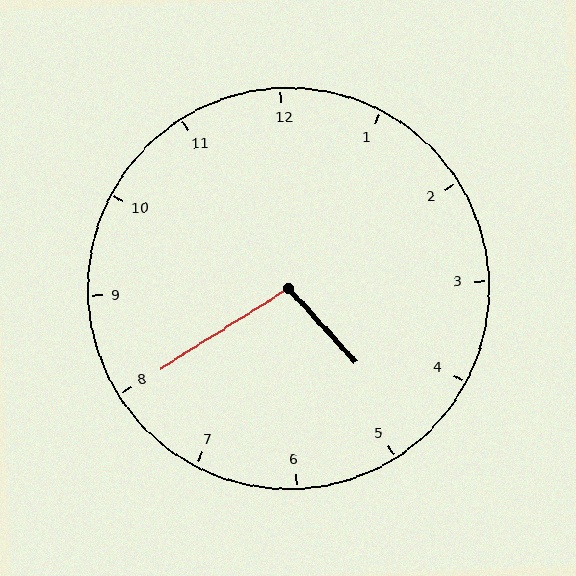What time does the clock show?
4:40.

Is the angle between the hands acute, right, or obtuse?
It is obtuse.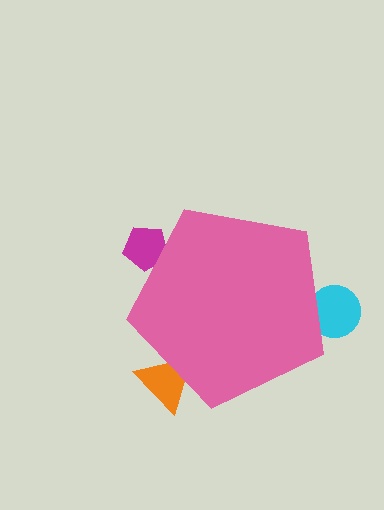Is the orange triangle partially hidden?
Yes, the orange triangle is partially hidden behind the pink pentagon.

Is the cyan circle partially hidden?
Yes, the cyan circle is partially hidden behind the pink pentagon.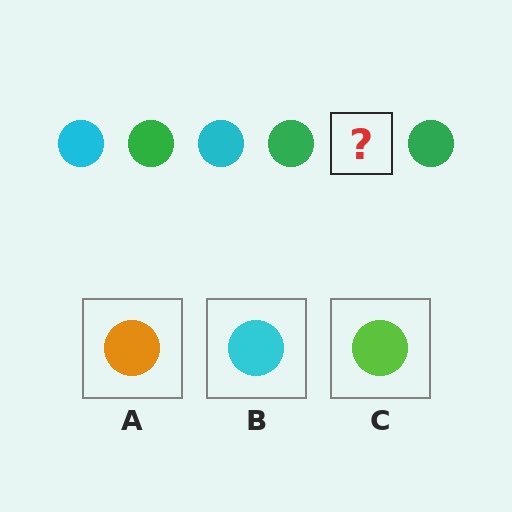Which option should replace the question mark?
Option B.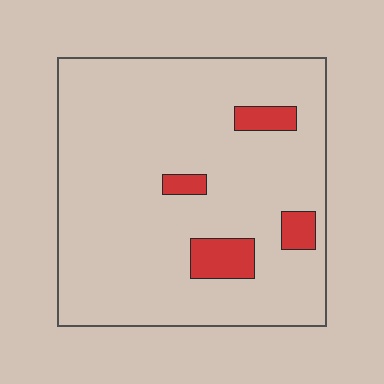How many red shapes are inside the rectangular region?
4.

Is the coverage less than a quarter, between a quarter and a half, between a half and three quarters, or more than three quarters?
Less than a quarter.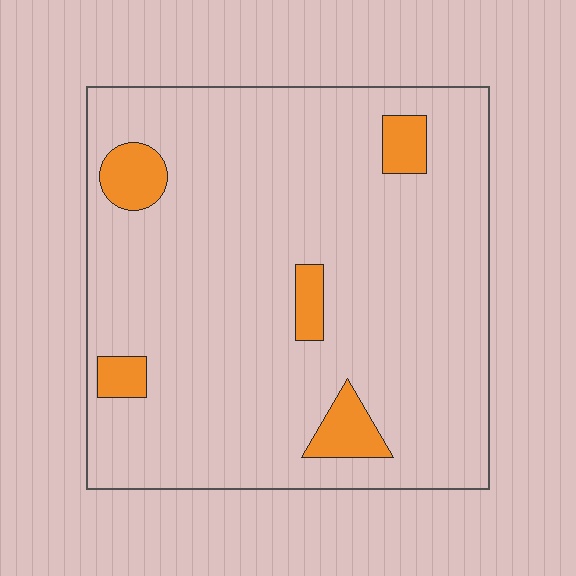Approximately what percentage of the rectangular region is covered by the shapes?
Approximately 10%.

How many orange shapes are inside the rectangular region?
5.